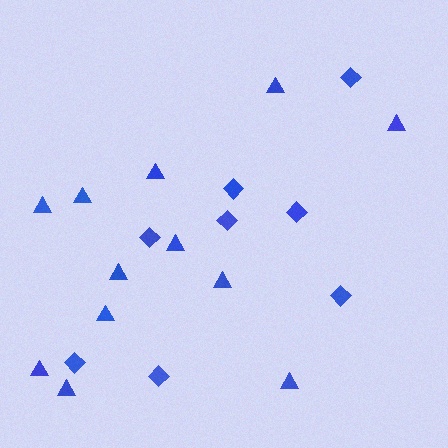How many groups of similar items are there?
There are 2 groups: one group of diamonds (8) and one group of triangles (12).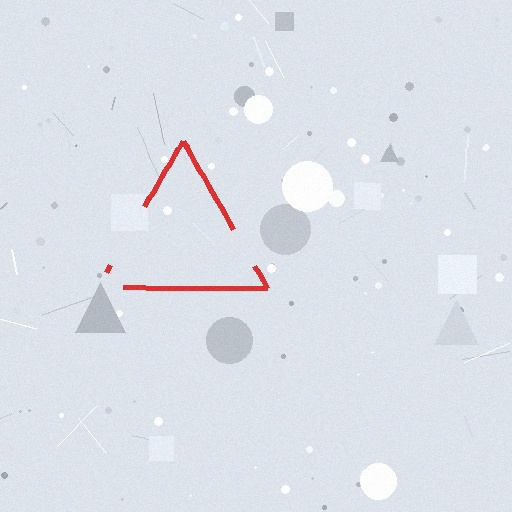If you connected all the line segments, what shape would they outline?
They would outline a triangle.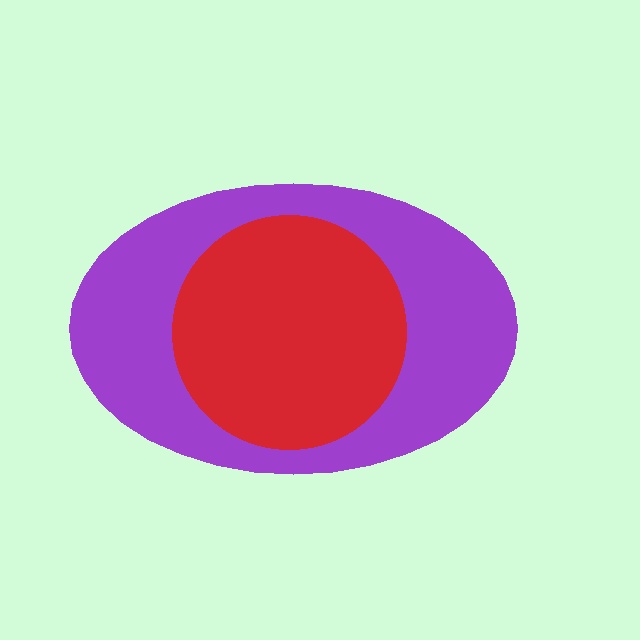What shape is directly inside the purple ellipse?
The red circle.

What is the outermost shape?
The purple ellipse.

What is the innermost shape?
The red circle.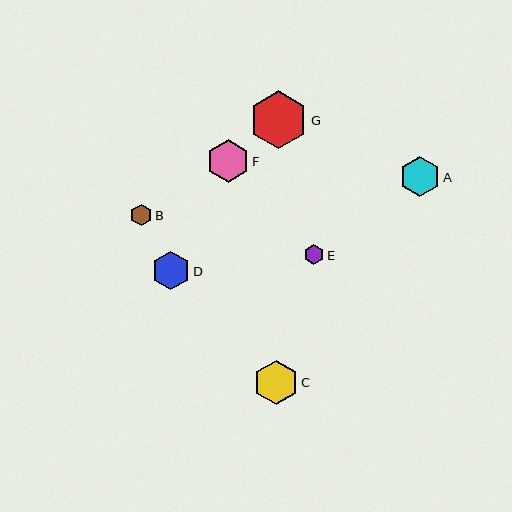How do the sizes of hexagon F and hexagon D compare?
Hexagon F and hexagon D are approximately the same size.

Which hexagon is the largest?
Hexagon G is the largest with a size of approximately 58 pixels.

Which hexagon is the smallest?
Hexagon E is the smallest with a size of approximately 20 pixels.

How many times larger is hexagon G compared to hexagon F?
Hexagon G is approximately 1.4 times the size of hexagon F.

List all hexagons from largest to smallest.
From largest to smallest: G, C, F, A, D, B, E.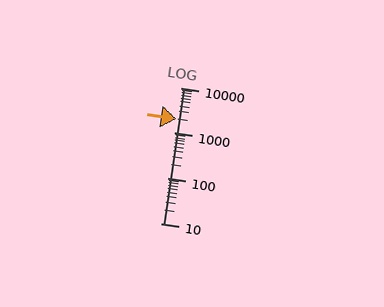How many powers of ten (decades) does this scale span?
The scale spans 3 decades, from 10 to 10000.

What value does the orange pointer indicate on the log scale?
The pointer indicates approximately 2000.